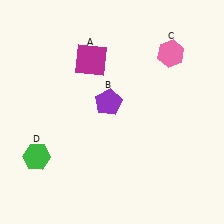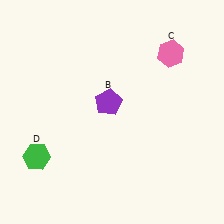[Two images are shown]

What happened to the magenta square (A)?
The magenta square (A) was removed in Image 2. It was in the top-left area of Image 1.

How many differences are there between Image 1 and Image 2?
There is 1 difference between the two images.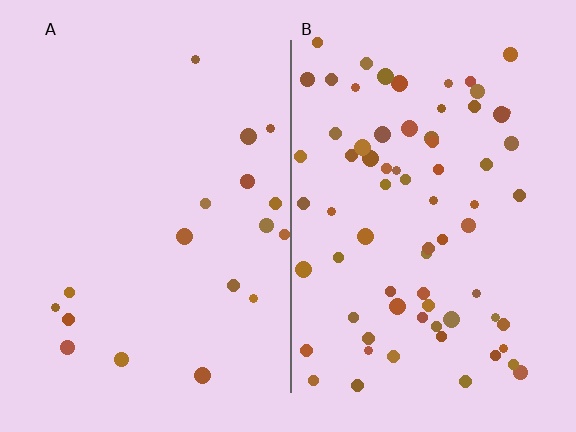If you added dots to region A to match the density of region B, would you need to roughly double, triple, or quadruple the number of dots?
Approximately quadruple.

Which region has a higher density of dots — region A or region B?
B (the right).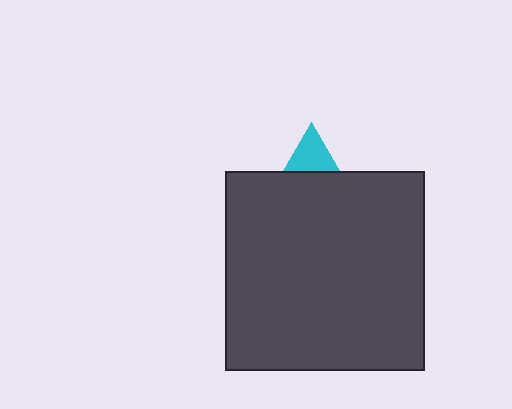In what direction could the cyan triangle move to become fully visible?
The cyan triangle could move up. That would shift it out from behind the dark gray square entirely.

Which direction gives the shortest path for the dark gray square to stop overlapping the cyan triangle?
Moving down gives the shortest separation.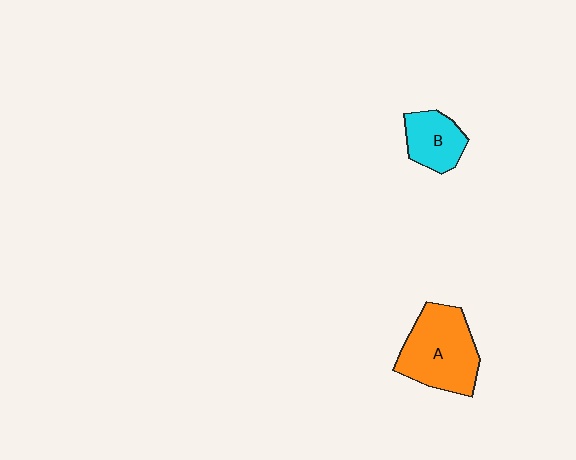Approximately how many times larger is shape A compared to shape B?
Approximately 1.8 times.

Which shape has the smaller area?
Shape B (cyan).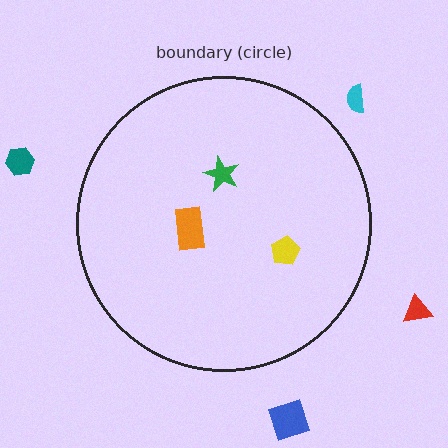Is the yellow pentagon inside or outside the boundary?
Inside.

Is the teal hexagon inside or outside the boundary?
Outside.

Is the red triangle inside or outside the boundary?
Outside.